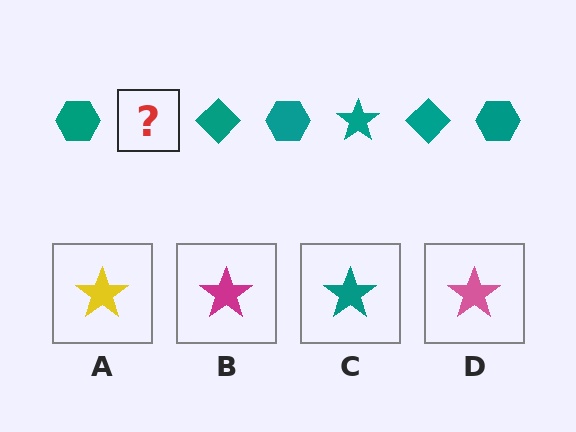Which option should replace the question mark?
Option C.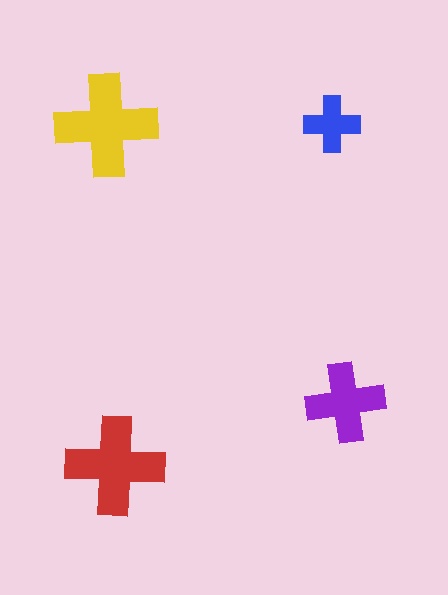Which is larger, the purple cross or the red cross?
The red one.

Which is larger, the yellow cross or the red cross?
The yellow one.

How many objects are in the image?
There are 4 objects in the image.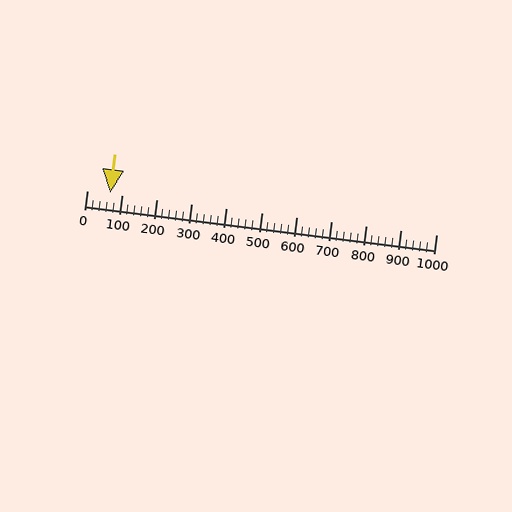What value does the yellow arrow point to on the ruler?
The yellow arrow points to approximately 68.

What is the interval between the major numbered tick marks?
The major tick marks are spaced 100 units apart.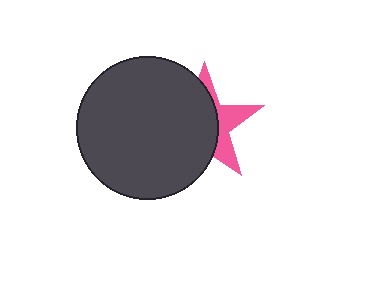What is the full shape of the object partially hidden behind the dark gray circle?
The partially hidden object is a pink star.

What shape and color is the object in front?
The object in front is a dark gray circle.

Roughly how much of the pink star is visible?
A small part of it is visible (roughly 35%).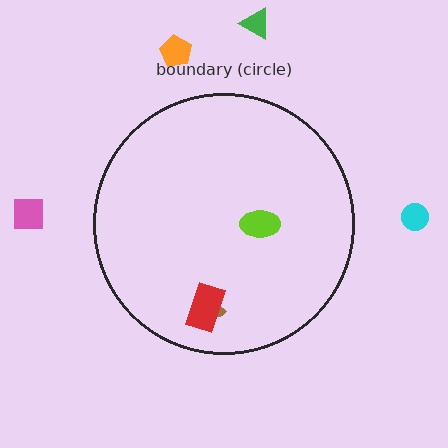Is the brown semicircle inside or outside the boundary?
Inside.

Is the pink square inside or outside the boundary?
Outside.